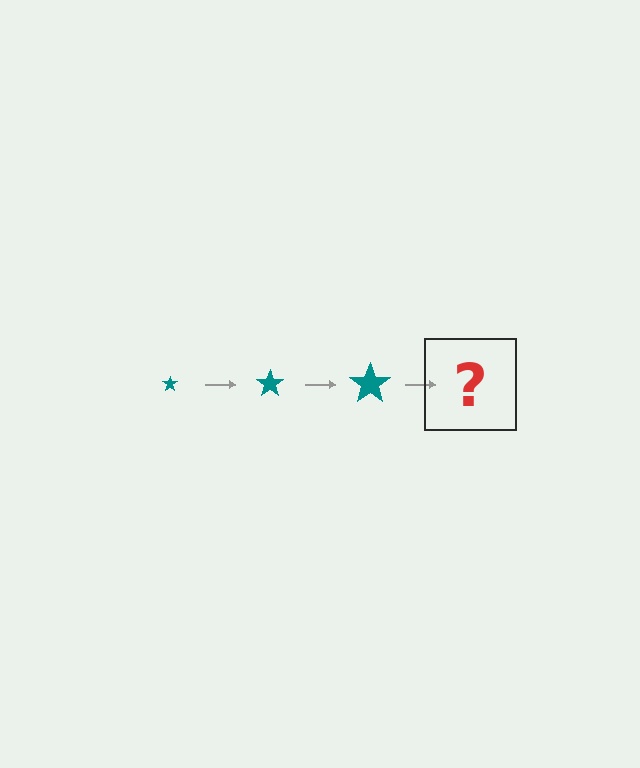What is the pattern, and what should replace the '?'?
The pattern is that the star gets progressively larger each step. The '?' should be a teal star, larger than the previous one.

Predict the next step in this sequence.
The next step is a teal star, larger than the previous one.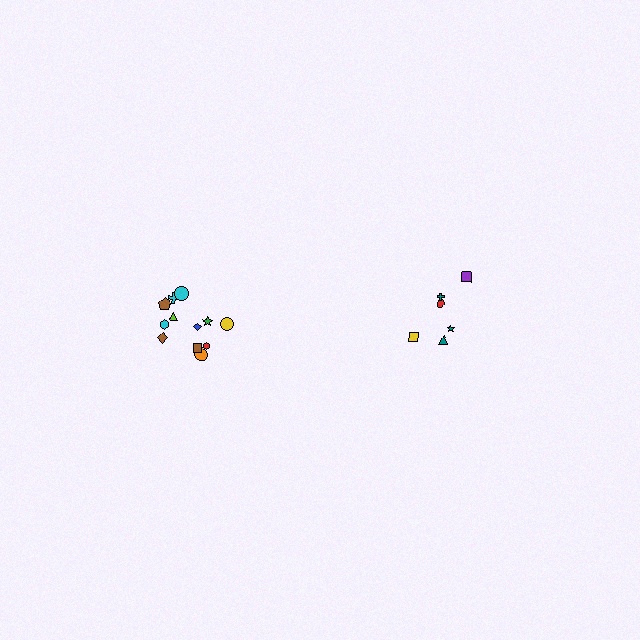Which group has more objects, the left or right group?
The left group.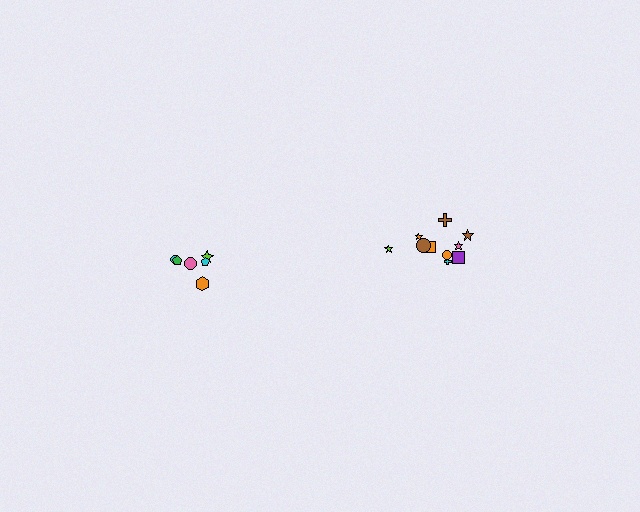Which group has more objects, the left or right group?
The right group.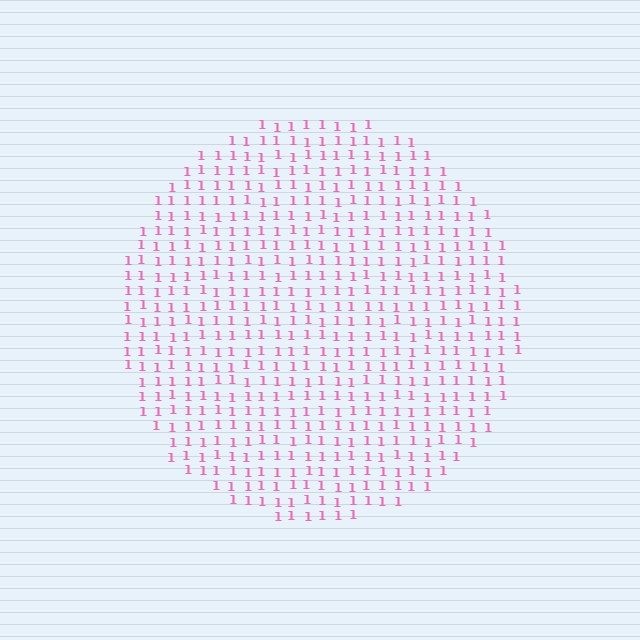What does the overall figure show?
The overall figure shows a circle.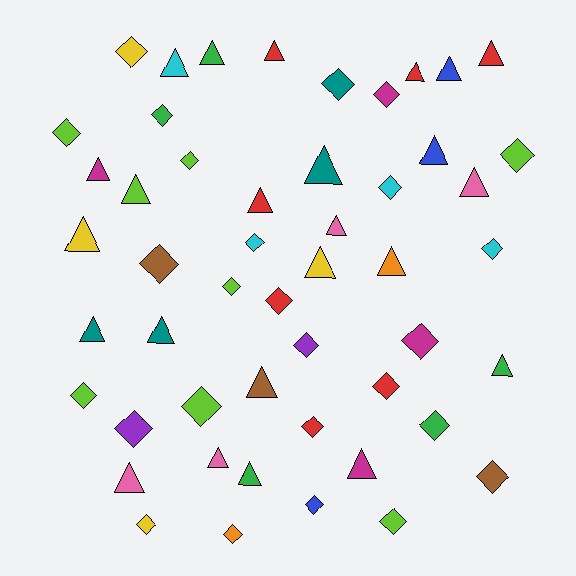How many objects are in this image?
There are 50 objects.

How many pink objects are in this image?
There are 4 pink objects.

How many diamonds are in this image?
There are 26 diamonds.